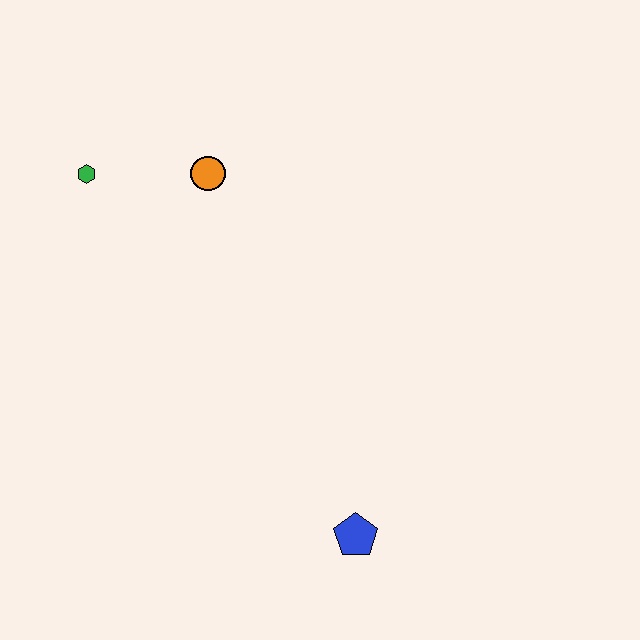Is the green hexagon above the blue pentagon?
Yes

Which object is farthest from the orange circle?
The blue pentagon is farthest from the orange circle.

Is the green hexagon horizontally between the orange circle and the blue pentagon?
No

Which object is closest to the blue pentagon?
The orange circle is closest to the blue pentagon.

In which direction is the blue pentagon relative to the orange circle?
The blue pentagon is below the orange circle.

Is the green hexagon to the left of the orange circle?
Yes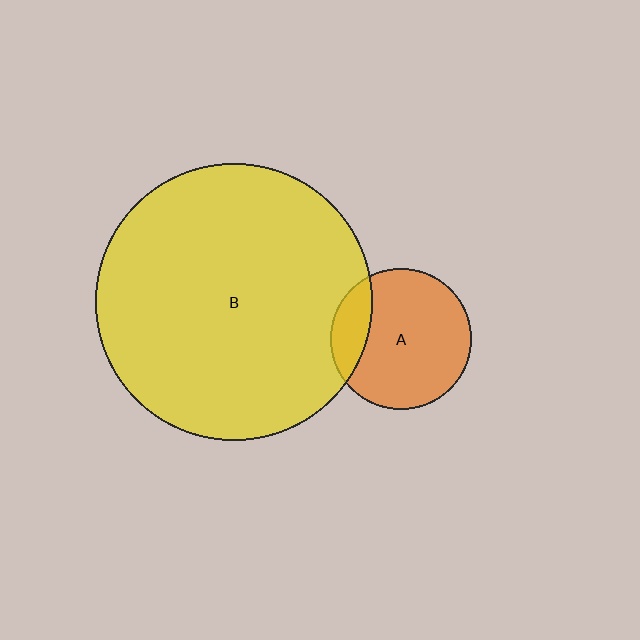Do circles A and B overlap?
Yes.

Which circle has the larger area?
Circle B (yellow).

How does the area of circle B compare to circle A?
Approximately 3.8 times.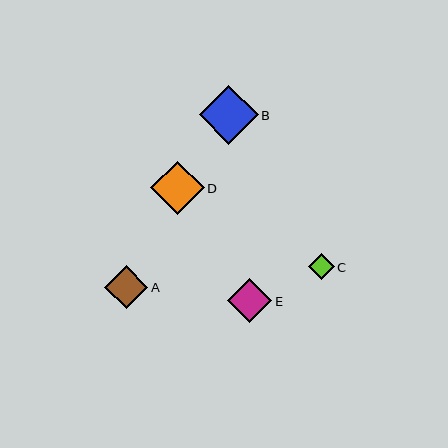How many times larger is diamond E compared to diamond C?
Diamond E is approximately 1.7 times the size of diamond C.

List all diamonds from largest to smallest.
From largest to smallest: B, D, E, A, C.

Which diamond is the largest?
Diamond B is the largest with a size of approximately 59 pixels.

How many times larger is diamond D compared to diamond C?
Diamond D is approximately 2.1 times the size of diamond C.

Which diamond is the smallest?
Diamond C is the smallest with a size of approximately 26 pixels.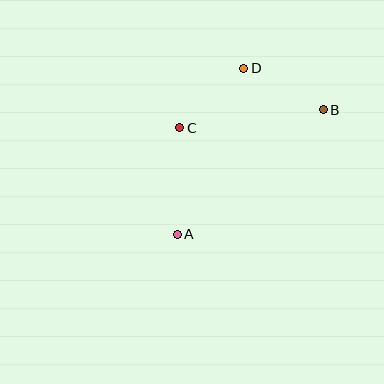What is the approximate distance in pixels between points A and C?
The distance between A and C is approximately 107 pixels.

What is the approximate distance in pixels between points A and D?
The distance between A and D is approximately 179 pixels.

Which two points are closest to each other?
Points C and D are closest to each other.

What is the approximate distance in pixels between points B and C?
The distance between B and C is approximately 144 pixels.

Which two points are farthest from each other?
Points A and B are farthest from each other.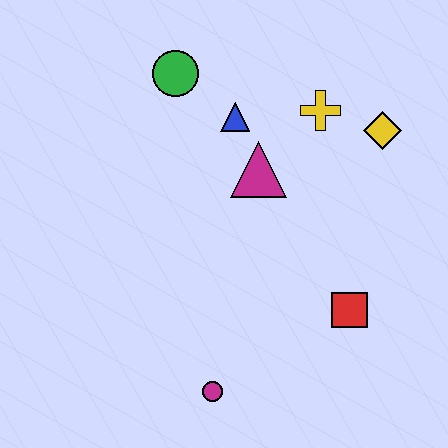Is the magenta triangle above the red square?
Yes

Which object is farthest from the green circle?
The magenta circle is farthest from the green circle.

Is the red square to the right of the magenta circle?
Yes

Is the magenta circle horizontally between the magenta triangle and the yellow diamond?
No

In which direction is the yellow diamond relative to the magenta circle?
The yellow diamond is above the magenta circle.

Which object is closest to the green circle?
The blue triangle is closest to the green circle.